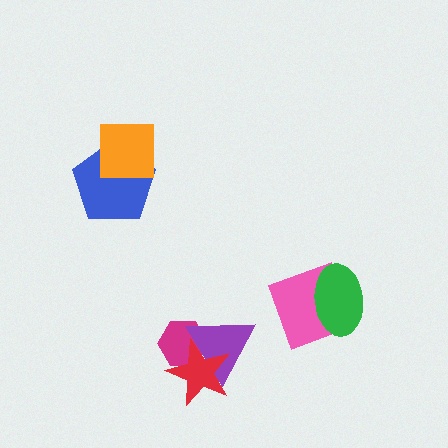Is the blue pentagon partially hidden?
Yes, it is partially covered by another shape.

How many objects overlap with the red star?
2 objects overlap with the red star.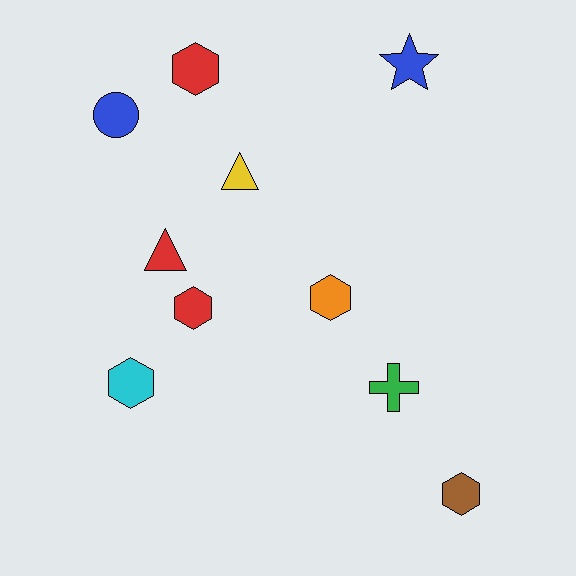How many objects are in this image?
There are 10 objects.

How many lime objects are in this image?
There are no lime objects.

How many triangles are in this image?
There are 2 triangles.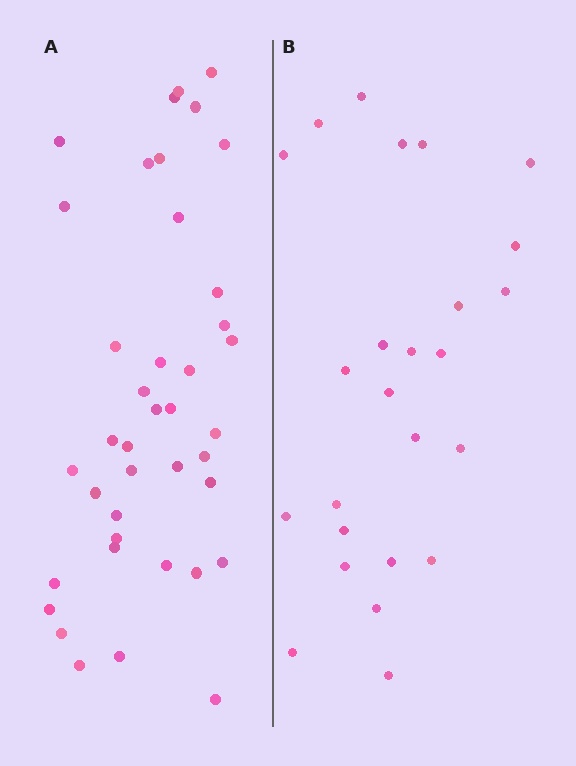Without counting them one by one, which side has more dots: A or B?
Region A (the left region) has more dots.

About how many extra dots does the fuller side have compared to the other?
Region A has approximately 15 more dots than region B.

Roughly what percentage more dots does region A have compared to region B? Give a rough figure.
About 60% more.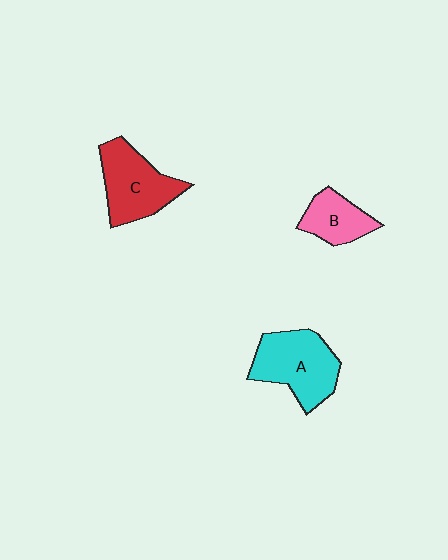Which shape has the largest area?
Shape A (cyan).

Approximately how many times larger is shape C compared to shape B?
Approximately 1.6 times.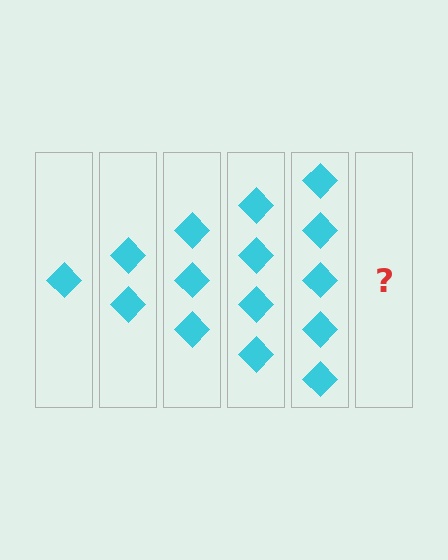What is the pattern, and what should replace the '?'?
The pattern is that each step adds one more diamond. The '?' should be 6 diamonds.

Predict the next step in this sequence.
The next step is 6 diamonds.